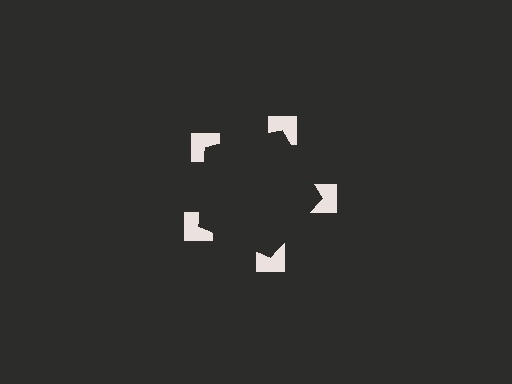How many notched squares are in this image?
There are 5 — one at each vertex of the illusory pentagon.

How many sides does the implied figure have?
5 sides.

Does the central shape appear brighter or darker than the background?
It typically appears slightly darker than the background, even though no actual brightness change is drawn.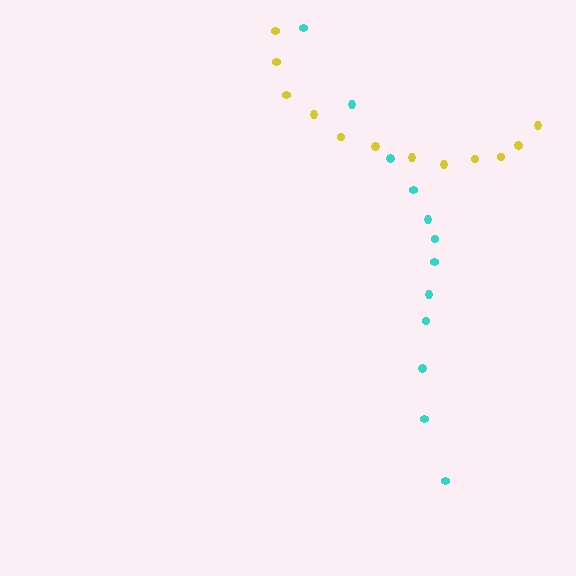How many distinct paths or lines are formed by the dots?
There are 2 distinct paths.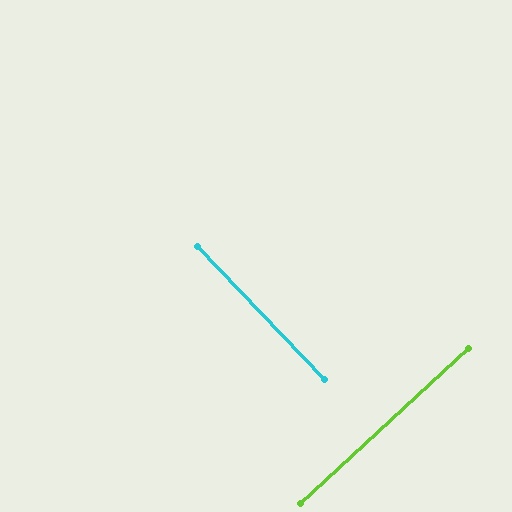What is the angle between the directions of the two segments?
Approximately 89 degrees.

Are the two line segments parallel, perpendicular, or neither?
Perpendicular — they meet at approximately 89°.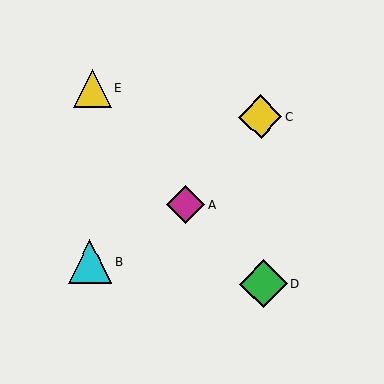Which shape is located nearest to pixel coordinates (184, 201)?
The magenta diamond (labeled A) at (186, 205) is nearest to that location.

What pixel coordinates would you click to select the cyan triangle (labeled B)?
Click at (90, 261) to select the cyan triangle B.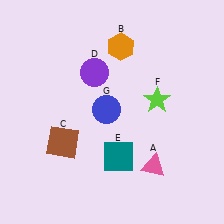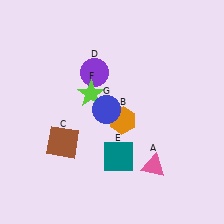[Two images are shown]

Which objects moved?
The objects that moved are: the orange hexagon (B), the lime star (F).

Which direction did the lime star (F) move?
The lime star (F) moved left.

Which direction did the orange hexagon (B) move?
The orange hexagon (B) moved down.